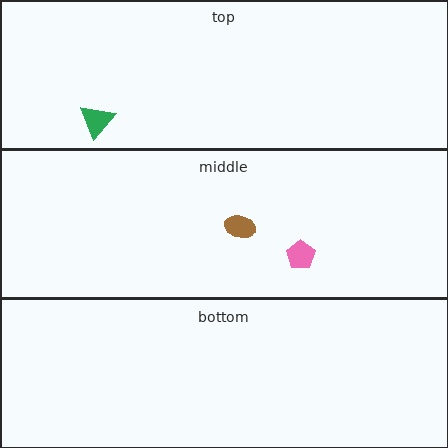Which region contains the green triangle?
The top region.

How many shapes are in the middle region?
2.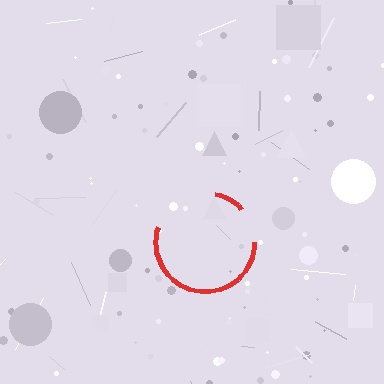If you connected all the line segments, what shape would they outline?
They would outline a circle.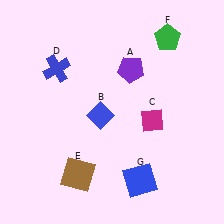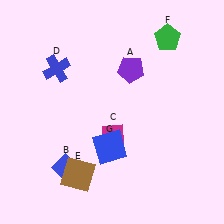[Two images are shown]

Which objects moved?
The objects that moved are: the blue diamond (B), the magenta diamond (C), the blue square (G).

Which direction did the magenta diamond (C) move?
The magenta diamond (C) moved left.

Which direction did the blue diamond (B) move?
The blue diamond (B) moved down.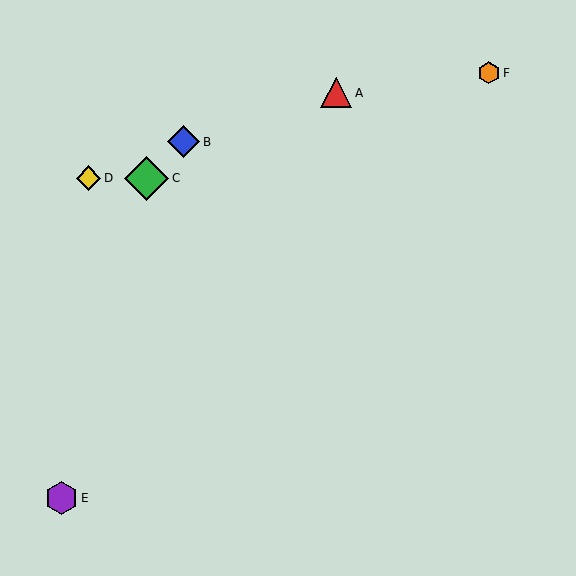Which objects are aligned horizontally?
Objects C, D are aligned horizontally.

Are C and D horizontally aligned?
Yes, both are at y≈178.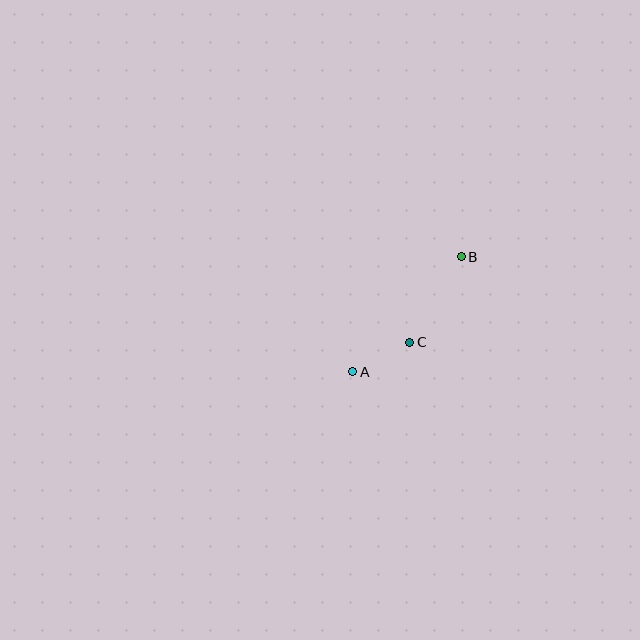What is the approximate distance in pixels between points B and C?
The distance between B and C is approximately 100 pixels.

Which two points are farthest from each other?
Points A and B are farthest from each other.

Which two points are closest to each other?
Points A and C are closest to each other.